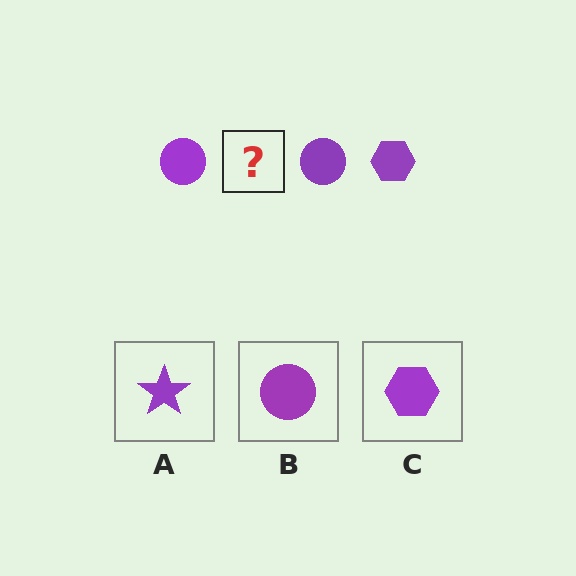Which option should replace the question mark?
Option C.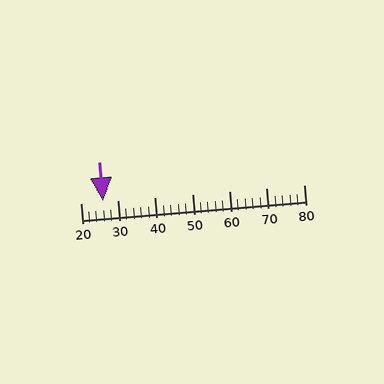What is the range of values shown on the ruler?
The ruler shows values from 20 to 80.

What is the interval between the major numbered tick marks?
The major tick marks are spaced 10 units apart.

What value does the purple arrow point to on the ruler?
The purple arrow points to approximately 26.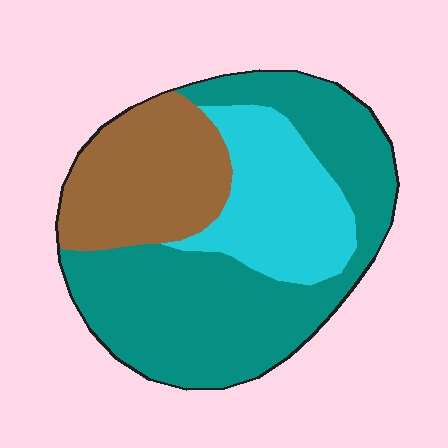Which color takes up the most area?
Teal, at roughly 50%.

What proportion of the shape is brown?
Brown covers around 25% of the shape.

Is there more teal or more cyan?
Teal.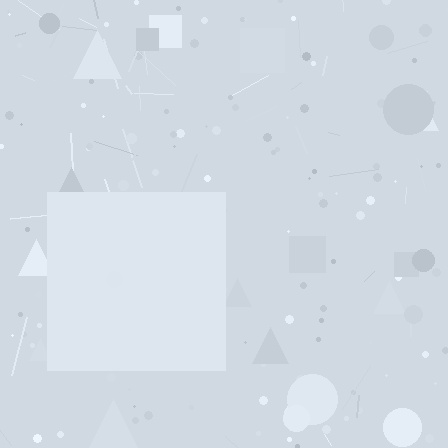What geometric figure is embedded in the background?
A square is embedded in the background.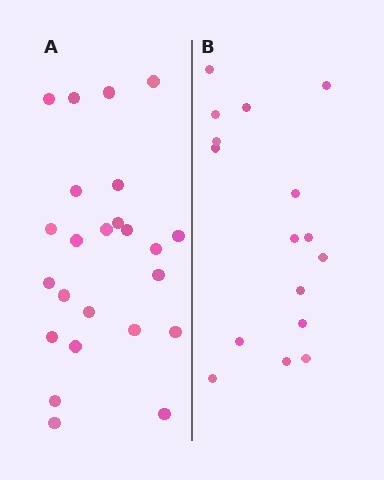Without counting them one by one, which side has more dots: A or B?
Region A (the left region) has more dots.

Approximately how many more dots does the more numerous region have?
Region A has roughly 8 or so more dots than region B.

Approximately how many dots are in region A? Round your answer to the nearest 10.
About 20 dots. (The exact count is 24, which rounds to 20.)